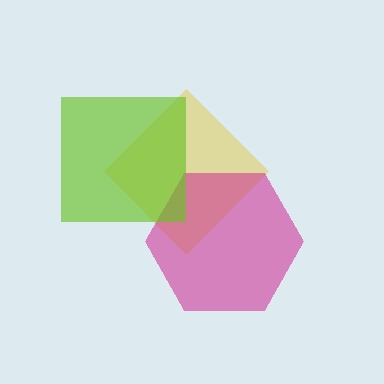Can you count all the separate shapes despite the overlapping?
Yes, there are 3 separate shapes.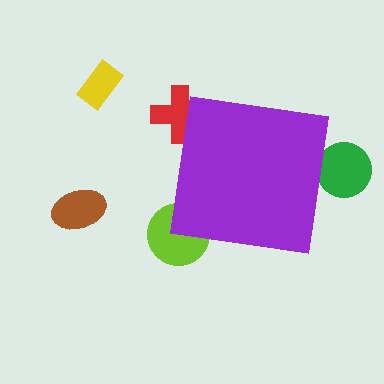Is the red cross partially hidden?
Yes, the red cross is partially hidden behind the purple square.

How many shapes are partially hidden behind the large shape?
3 shapes are partially hidden.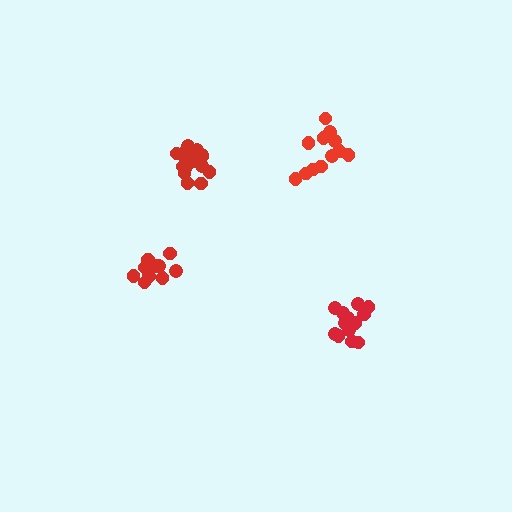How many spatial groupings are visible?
There are 4 spatial groupings.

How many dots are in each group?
Group 1: 12 dots, Group 2: 12 dots, Group 3: 14 dots, Group 4: 17 dots (55 total).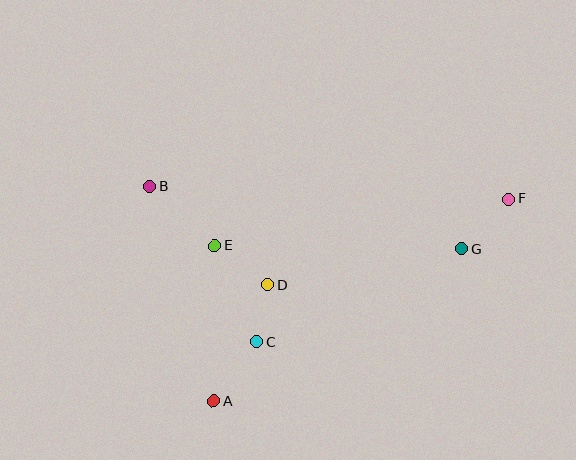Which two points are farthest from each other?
Points B and F are farthest from each other.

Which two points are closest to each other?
Points C and D are closest to each other.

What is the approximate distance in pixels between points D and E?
The distance between D and E is approximately 66 pixels.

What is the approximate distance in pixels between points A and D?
The distance between A and D is approximately 128 pixels.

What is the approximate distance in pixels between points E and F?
The distance between E and F is approximately 297 pixels.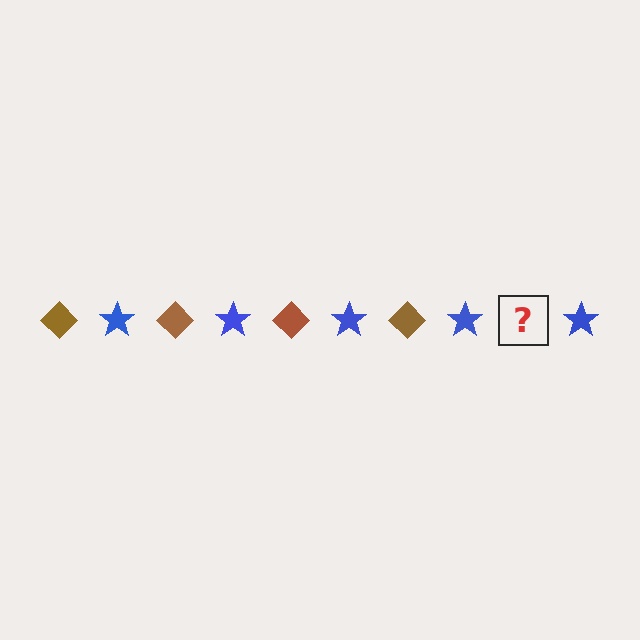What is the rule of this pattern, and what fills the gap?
The rule is that the pattern alternates between brown diamond and blue star. The gap should be filled with a brown diamond.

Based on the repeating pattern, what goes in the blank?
The blank should be a brown diamond.